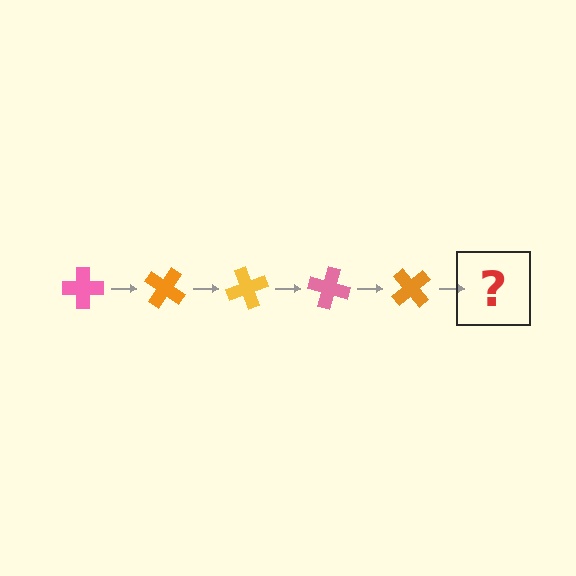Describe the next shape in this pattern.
It should be a yellow cross, rotated 175 degrees from the start.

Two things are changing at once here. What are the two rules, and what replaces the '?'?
The two rules are that it rotates 35 degrees each step and the color cycles through pink, orange, and yellow. The '?' should be a yellow cross, rotated 175 degrees from the start.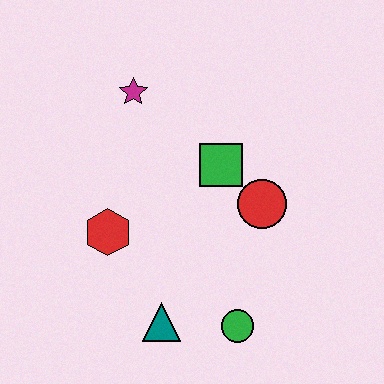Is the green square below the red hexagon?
No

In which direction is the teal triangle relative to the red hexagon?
The teal triangle is below the red hexagon.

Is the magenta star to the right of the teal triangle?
No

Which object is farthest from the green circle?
The magenta star is farthest from the green circle.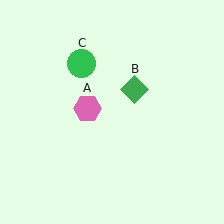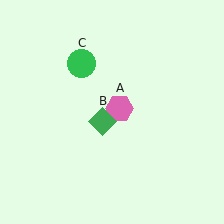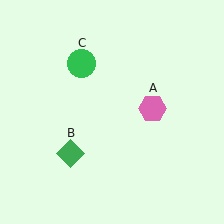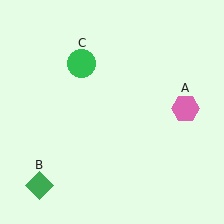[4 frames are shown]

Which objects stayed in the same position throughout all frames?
Green circle (object C) remained stationary.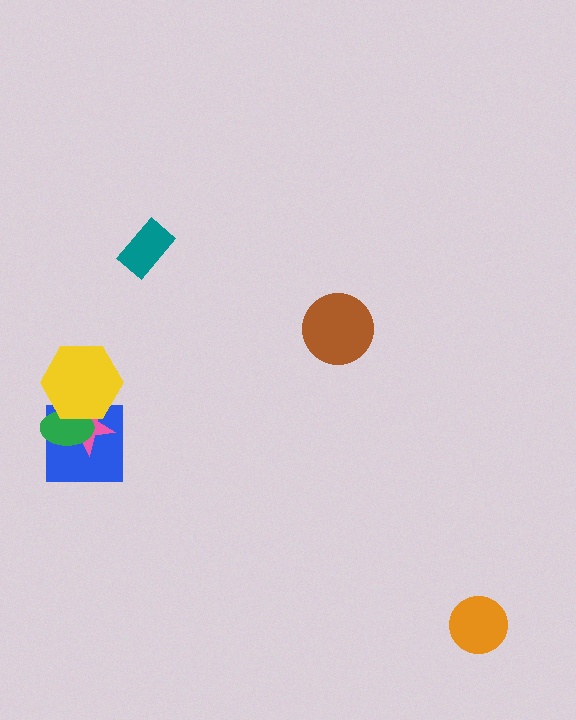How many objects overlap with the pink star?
3 objects overlap with the pink star.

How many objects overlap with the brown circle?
0 objects overlap with the brown circle.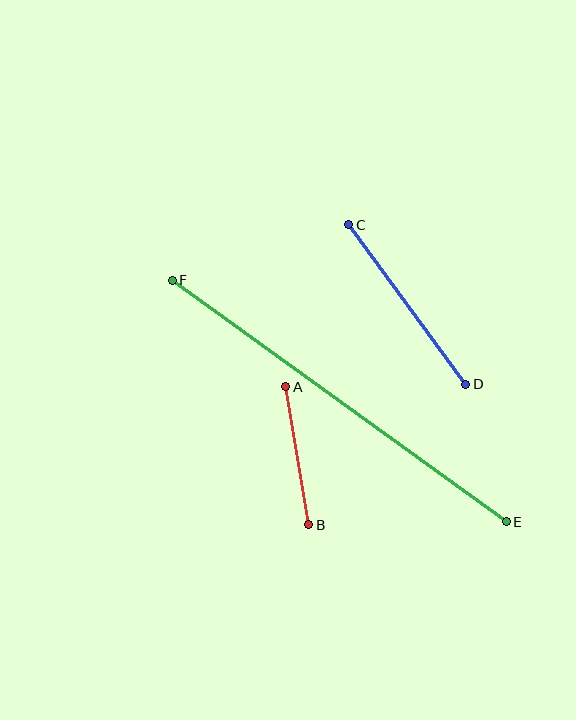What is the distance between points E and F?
The distance is approximately 412 pixels.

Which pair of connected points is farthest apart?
Points E and F are farthest apart.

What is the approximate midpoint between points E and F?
The midpoint is at approximately (339, 401) pixels.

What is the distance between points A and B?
The distance is approximately 140 pixels.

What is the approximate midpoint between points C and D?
The midpoint is at approximately (407, 305) pixels.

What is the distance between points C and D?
The distance is approximately 198 pixels.